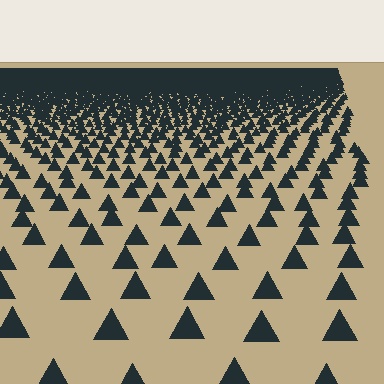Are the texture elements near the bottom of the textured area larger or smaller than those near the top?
Larger. Near the bottom, elements are closer to the viewer and appear at a bigger on-screen size.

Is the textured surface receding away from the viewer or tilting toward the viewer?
The surface is receding away from the viewer. Texture elements get smaller and denser toward the top.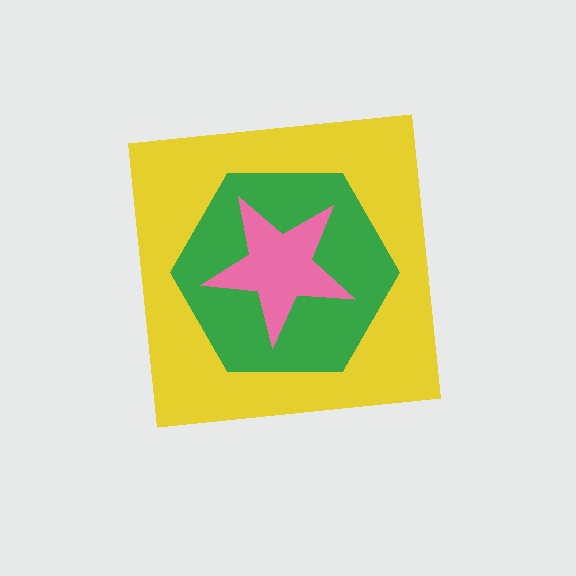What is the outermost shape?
The yellow square.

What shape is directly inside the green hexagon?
The pink star.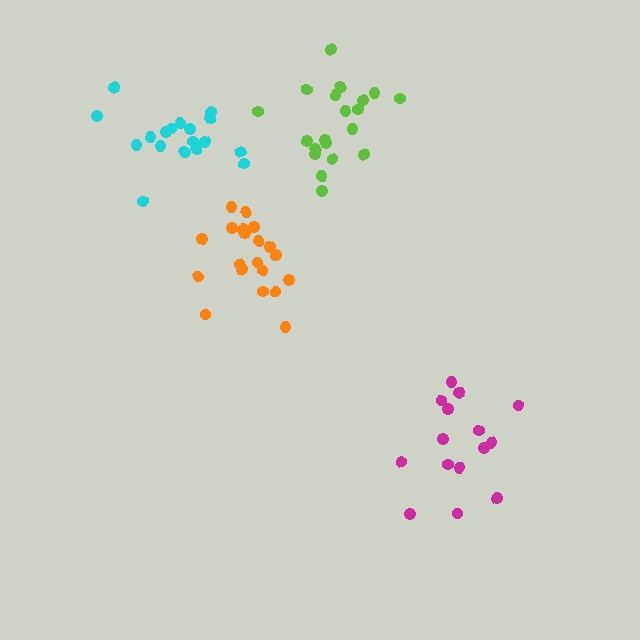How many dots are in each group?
Group 1: 20 dots, Group 2: 15 dots, Group 3: 20 dots, Group 4: 18 dots (73 total).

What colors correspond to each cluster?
The clusters are colored: lime, magenta, orange, cyan.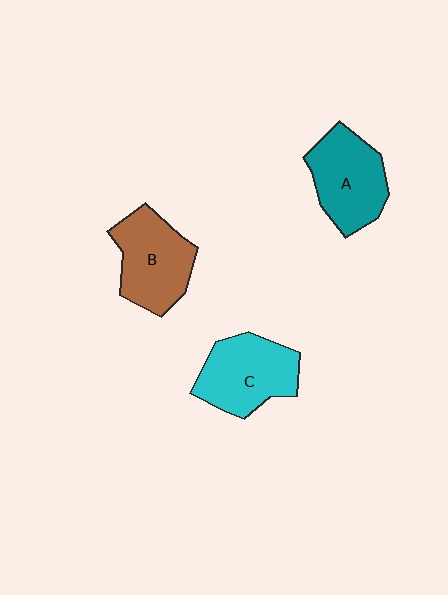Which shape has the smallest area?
Shape A (teal).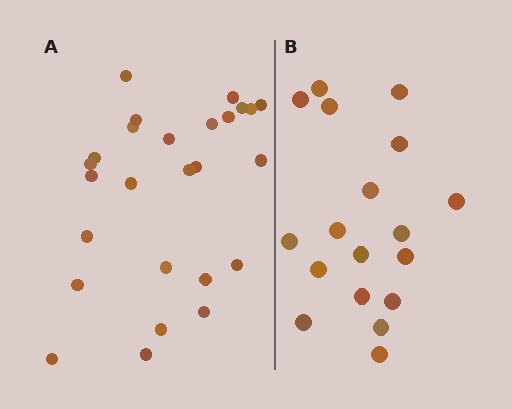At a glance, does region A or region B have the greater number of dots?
Region A (the left region) has more dots.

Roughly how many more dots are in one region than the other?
Region A has roughly 8 or so more dots than region B.